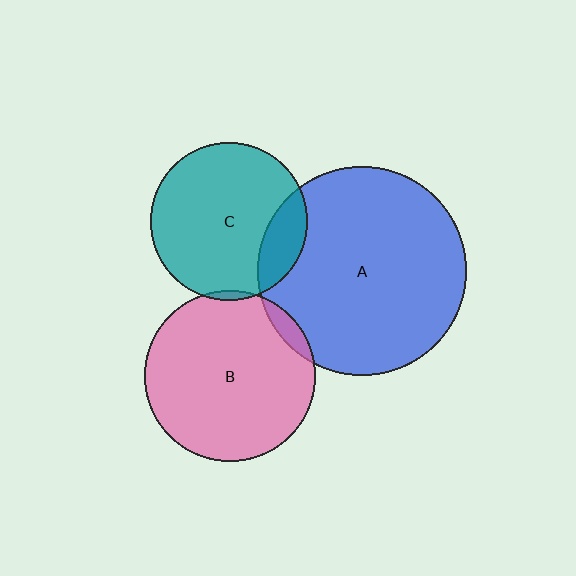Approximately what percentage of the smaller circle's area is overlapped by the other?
Approximately 5%.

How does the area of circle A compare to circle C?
Approximately 1.8 times.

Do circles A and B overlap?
Yes.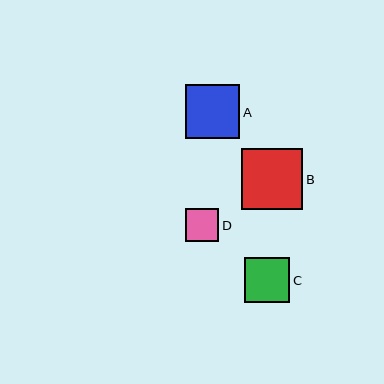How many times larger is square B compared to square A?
Square B is approximately 1.1 times the size of square A.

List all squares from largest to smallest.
From largest to smallest: B, A, C, D.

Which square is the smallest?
Square D is the smallest with a size of approximately 33 pixels.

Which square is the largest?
Square B is the largest with a size of approximately 61 pixels.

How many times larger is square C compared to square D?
Square C is approximately 1.4 times the size of square D.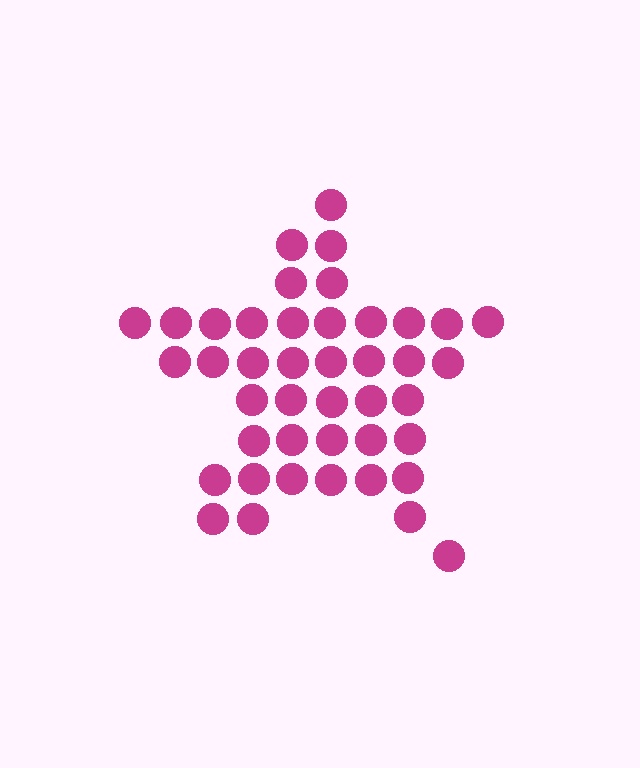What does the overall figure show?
The overall figure shows a star.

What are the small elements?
The small elements are circles.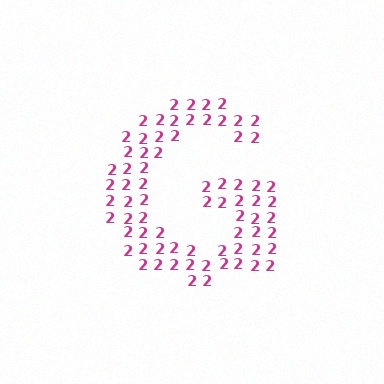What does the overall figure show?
The overall figure shows the letter G.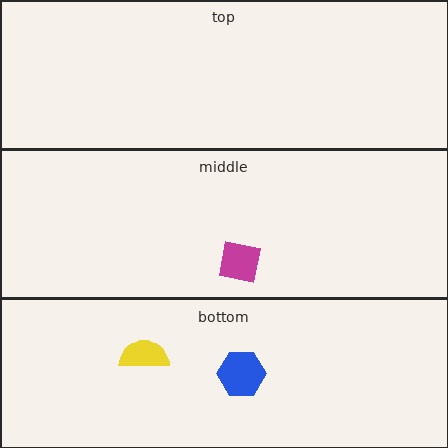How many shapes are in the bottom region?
2.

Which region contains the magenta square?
The middle region.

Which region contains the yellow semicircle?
The bottom region.